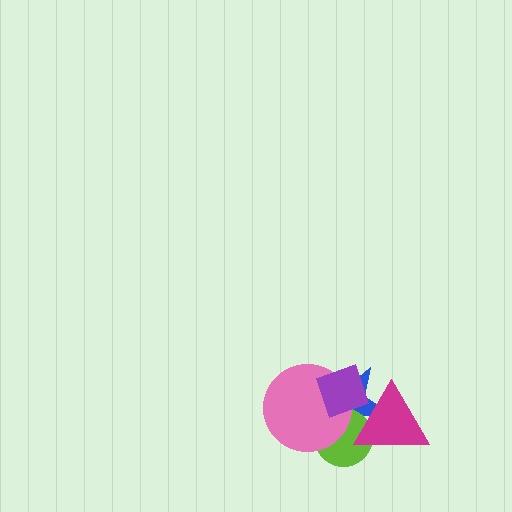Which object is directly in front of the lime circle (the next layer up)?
The pink circle is directly in front of the lime circle.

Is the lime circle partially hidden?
Yes, it is partially covered by another shape.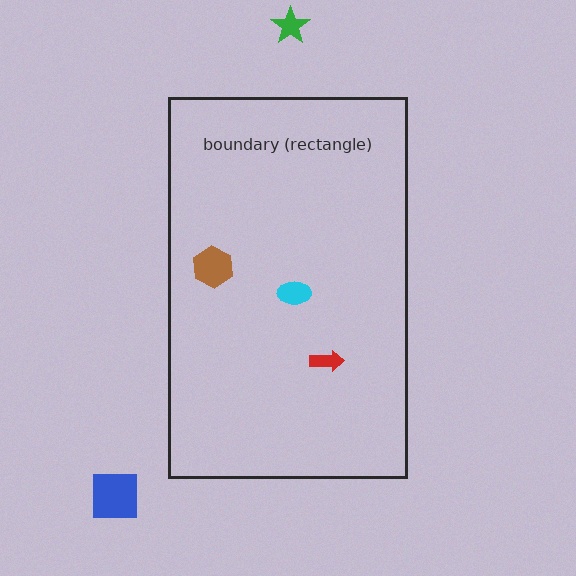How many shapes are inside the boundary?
3 inside, 2 outside.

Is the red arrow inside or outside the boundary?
Inside.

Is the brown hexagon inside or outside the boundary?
Inside.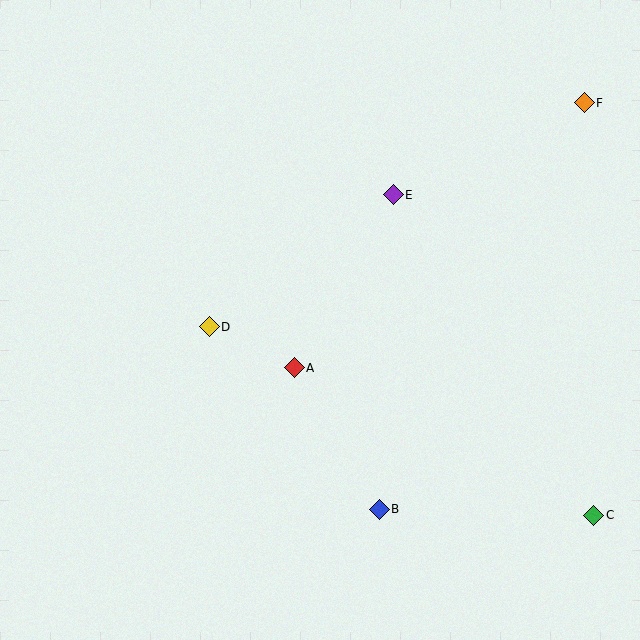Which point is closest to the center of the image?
Point A at (294, 368) is closest to the center.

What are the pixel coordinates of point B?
Point B is at (379, 509).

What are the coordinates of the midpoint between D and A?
The midpoint between D and A is at (252, 347).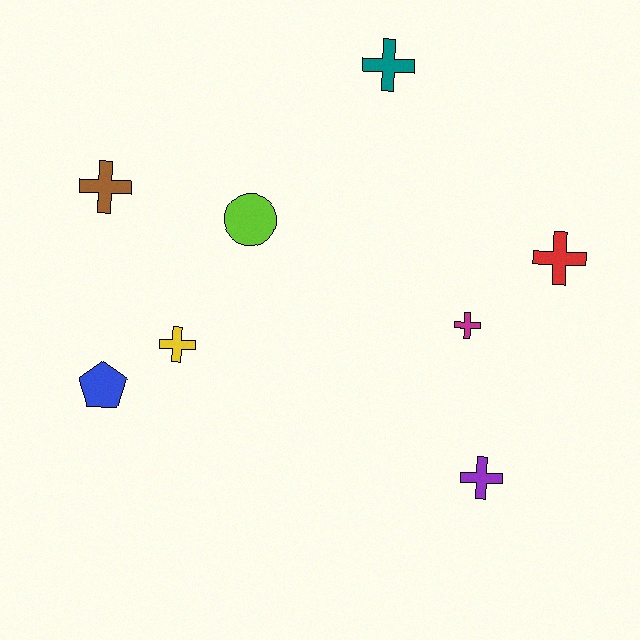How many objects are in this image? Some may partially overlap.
There are 8 objects.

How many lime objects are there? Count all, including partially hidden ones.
There is 1 lime object.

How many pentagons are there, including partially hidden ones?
There is 1 pentagon.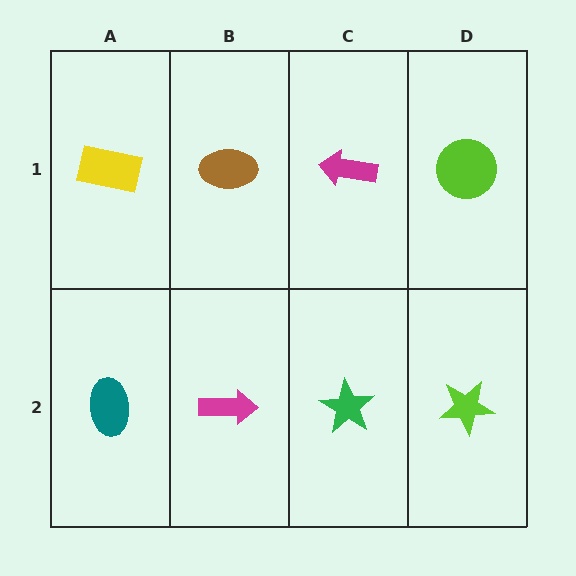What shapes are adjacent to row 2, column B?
A brown ellipse (row 1, column B), a teal ellipse (row 2, column A), a green star (row 2, column C).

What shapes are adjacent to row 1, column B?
A magenta arrow (row 2, column B), a yellow rectangle (row 1, column A), a magenta arrow (row 1, column C).